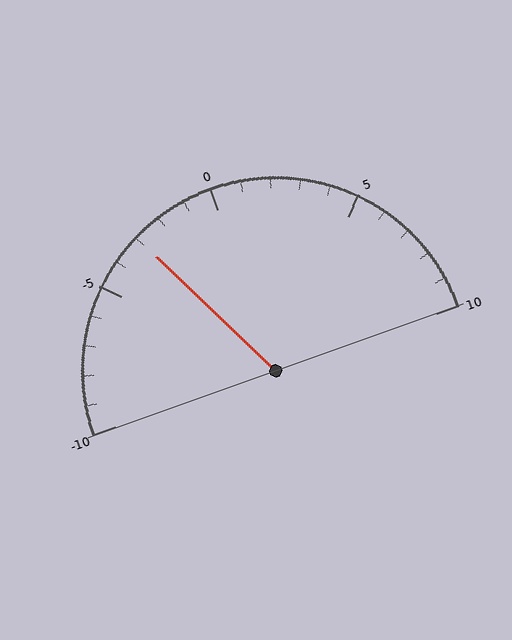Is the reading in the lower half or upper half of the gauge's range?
The reading is in the lower half of the range (-10 to 10).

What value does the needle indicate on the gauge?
The needle indicates approximately -3.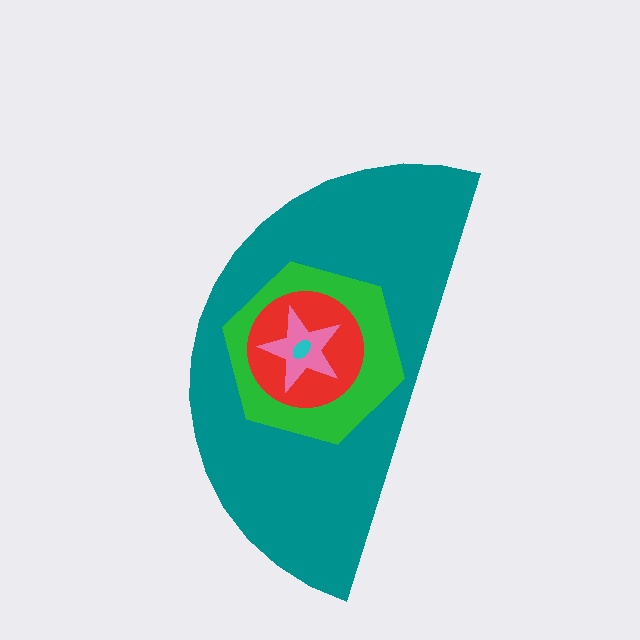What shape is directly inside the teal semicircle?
The green hexagon.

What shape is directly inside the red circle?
The pink star.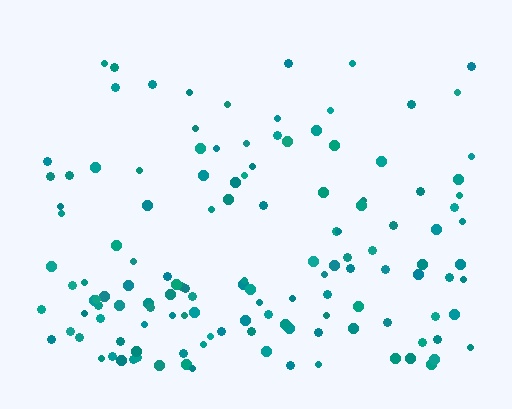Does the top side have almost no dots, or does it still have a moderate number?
Still a moderate number, just noticeably fewer than the bottom.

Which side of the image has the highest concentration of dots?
The bottom.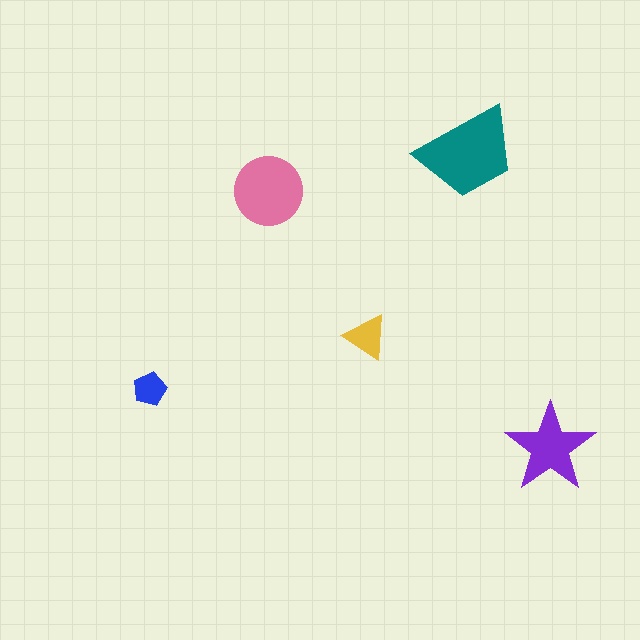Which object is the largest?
The teal trapezoid.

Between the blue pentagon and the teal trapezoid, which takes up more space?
The teal trapezoid.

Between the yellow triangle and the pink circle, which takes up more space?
The pink circle.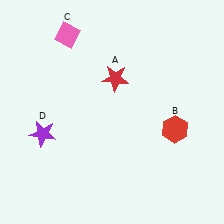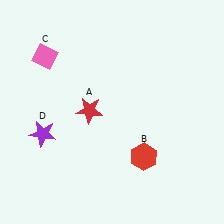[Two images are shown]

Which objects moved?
The objects that moved are: the red star (A), the red hexagon (B), the pink diamond (C).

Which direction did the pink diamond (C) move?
The pink diamond (C) moved left.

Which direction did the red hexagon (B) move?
The red hexagon (B) moved left.